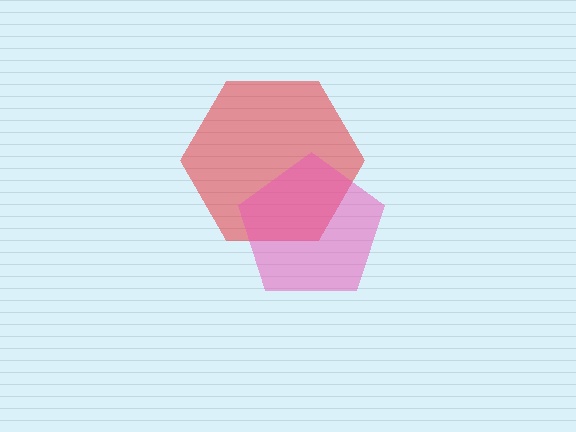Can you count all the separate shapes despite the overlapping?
Yes, there are 2 separate shapes.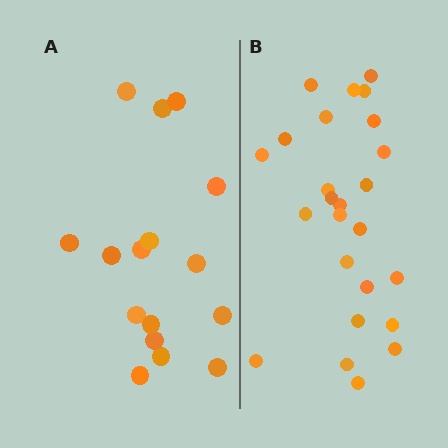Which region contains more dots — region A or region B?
Region B (the right region) has more dots.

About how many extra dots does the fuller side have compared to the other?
Region B has roughly 8 or so more dots than region A.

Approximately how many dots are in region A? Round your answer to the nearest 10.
About 20 dots. (The exact count is 16, which rounds to 20.)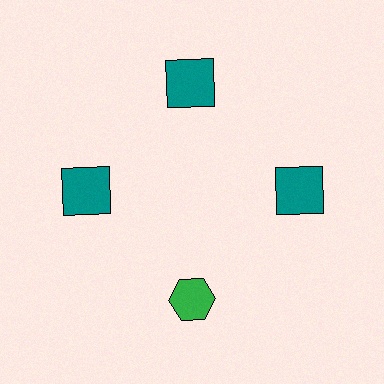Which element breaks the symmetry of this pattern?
The green hexagon at roughly the 6 o'clock position breaks the symmetry. All other shapes are teal squares.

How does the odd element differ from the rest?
It differs in both color (green instead of teal) and shape (hexagon instead of square).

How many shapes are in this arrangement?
There are 4 shapes arranged in a ring pattern.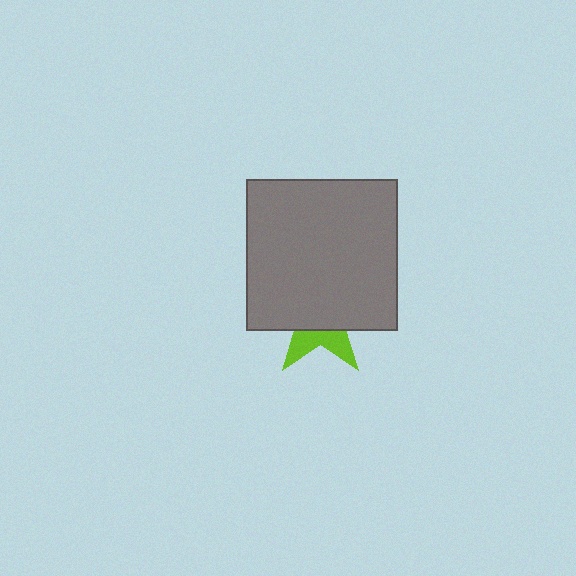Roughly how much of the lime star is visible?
A small part of it is visible (roughly 31%).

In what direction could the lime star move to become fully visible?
The lime star could move down. That would shift it out from behind the gray square entirely.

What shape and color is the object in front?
The object in front is a gray square.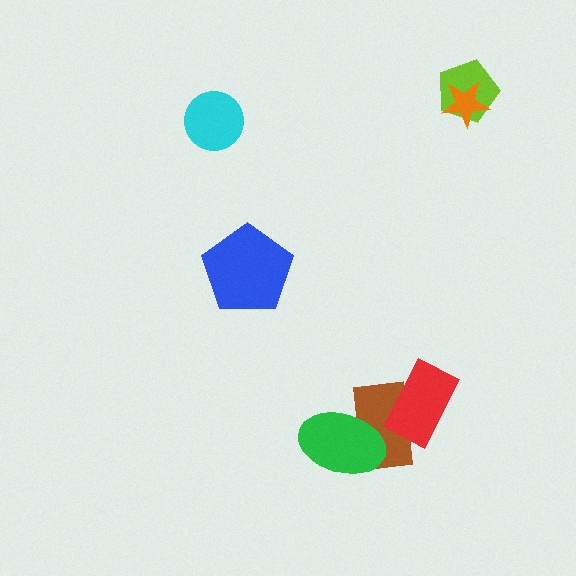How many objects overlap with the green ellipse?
1 object overlaps with the green ellipse.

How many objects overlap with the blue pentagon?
0 objects overlap with the blue pentagon.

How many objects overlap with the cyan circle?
0 objects overlap with the cyan circle.